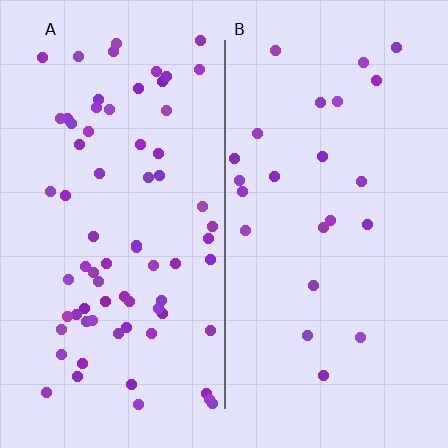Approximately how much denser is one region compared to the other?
Approximately 3.1× — region A over region B.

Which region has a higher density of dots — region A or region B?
A (the left).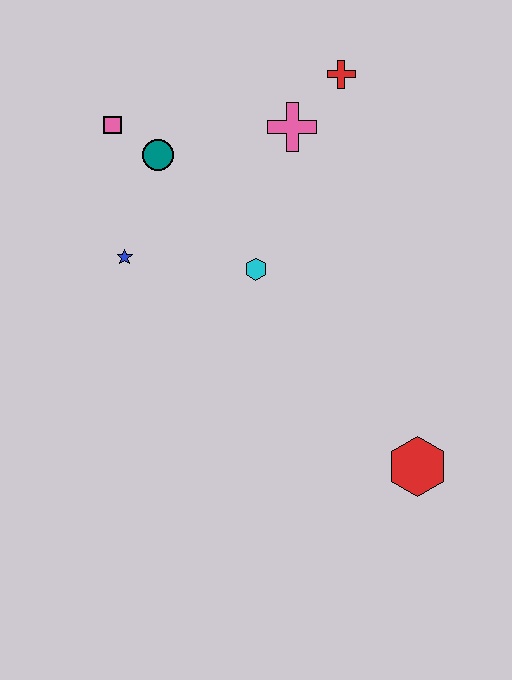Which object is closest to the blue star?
The teal circle is closest to the blue star.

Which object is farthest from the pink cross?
The red hexagon is farthest from the pink cross.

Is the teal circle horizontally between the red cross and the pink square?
Yes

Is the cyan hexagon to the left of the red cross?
Yes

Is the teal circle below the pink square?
Yes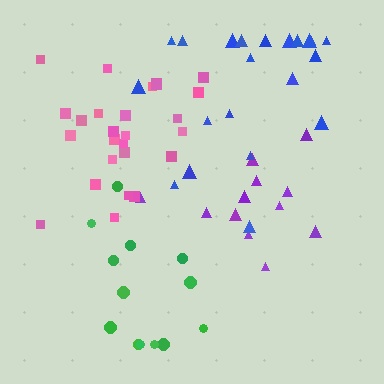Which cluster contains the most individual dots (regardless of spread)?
Pink (26).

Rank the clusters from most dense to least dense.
pink, purple, blue, green.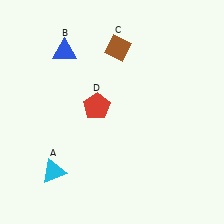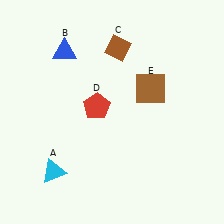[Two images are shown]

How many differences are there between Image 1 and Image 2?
There is 1 difference between the two images.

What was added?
A brown square (E) was added in Image 2.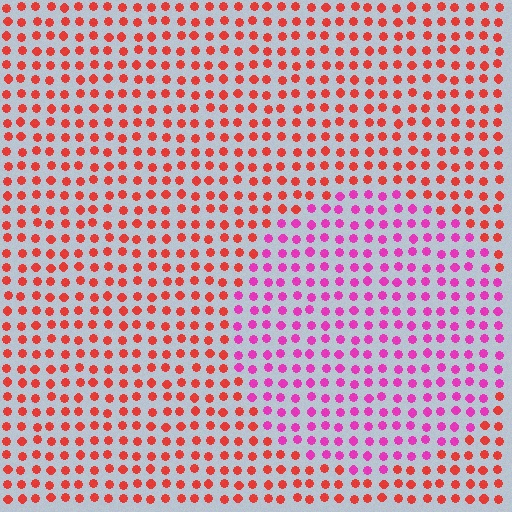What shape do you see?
I see a circle.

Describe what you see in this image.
The image is filled with small red elements in a uniform arrangement. A circle-shaped region is visible where the elements are tinted to a slightly different hue, forming a subtle color boundary.